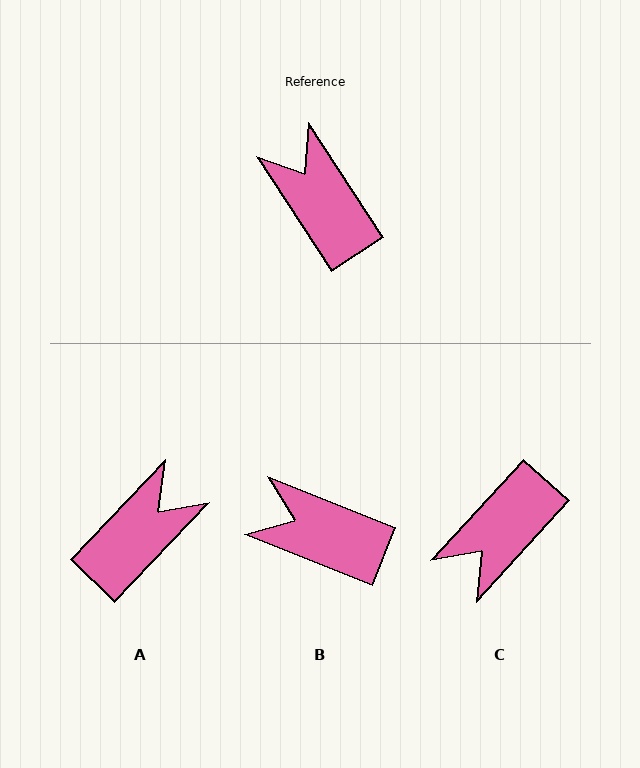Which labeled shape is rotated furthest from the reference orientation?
C, about 105 degrees away.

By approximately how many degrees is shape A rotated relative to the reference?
Approximately 77 degrees clockwise.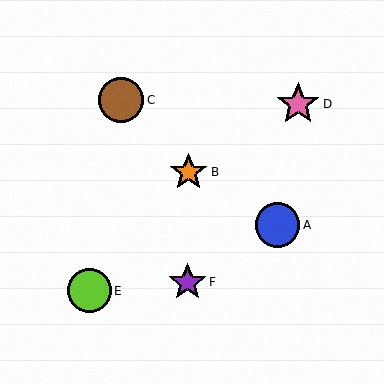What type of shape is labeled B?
Shape B is an orange star.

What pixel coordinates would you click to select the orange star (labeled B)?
Click at (189, 172) to select the orange star B.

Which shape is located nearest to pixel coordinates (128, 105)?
The brown circle (labeled C) at (121, 100) is nearest to that location.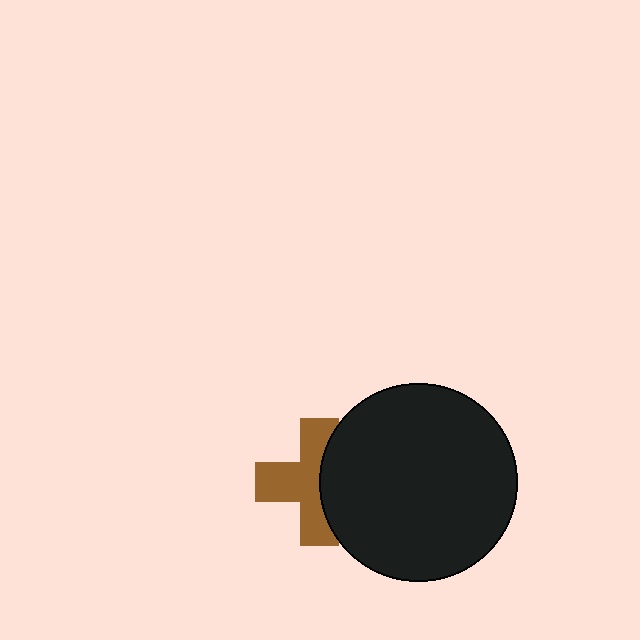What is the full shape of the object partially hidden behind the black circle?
The partially hidden object is a brown cross.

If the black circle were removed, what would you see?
You would see the complete brown cross.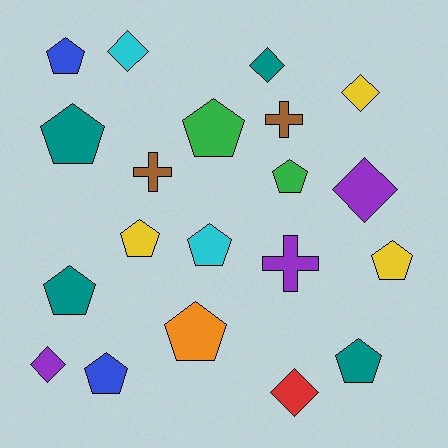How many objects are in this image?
There are 20 objects.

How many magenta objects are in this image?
There are no magenta objects.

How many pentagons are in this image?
There are 11 pentagons.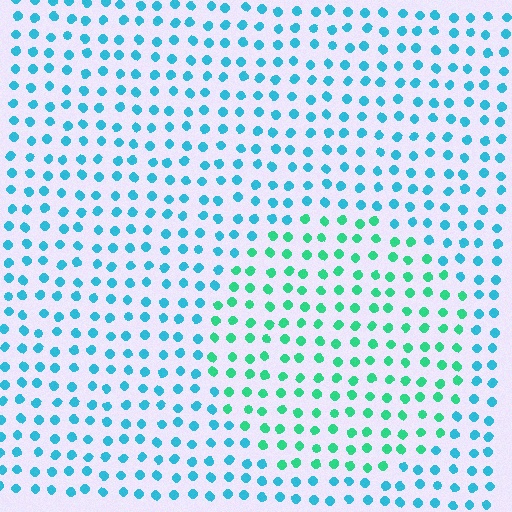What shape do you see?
I see a circle.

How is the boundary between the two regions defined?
The boundary is defined purely by a slight shift in hue (about 39 degrees). Spacing, size, and orientation are identical on both sides.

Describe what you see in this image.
The image is filled with small cyan elements in a uniform arrangement. A circle-shaped region is visible where the elements are tinted to a slightly different hue, forming a subtle color boundary.